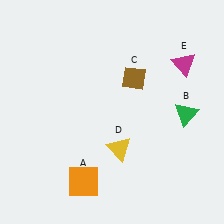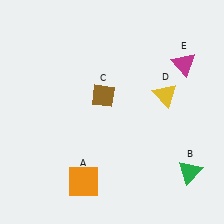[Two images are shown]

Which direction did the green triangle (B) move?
The green triangle (B) moved down.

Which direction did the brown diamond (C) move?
The brown diamond (C) moved left.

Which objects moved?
The objects that moved are: the green triangle (B), the brown diamond (C), the yellow triangle (D).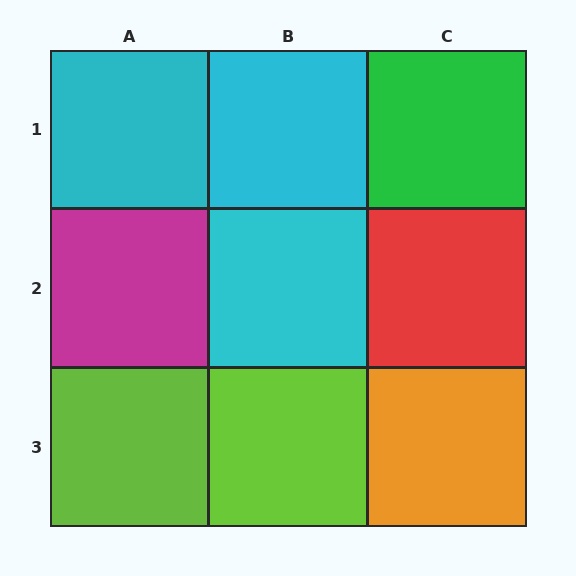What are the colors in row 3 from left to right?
Lime, lime, orange.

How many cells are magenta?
1 cell is magenta.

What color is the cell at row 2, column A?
Magenta.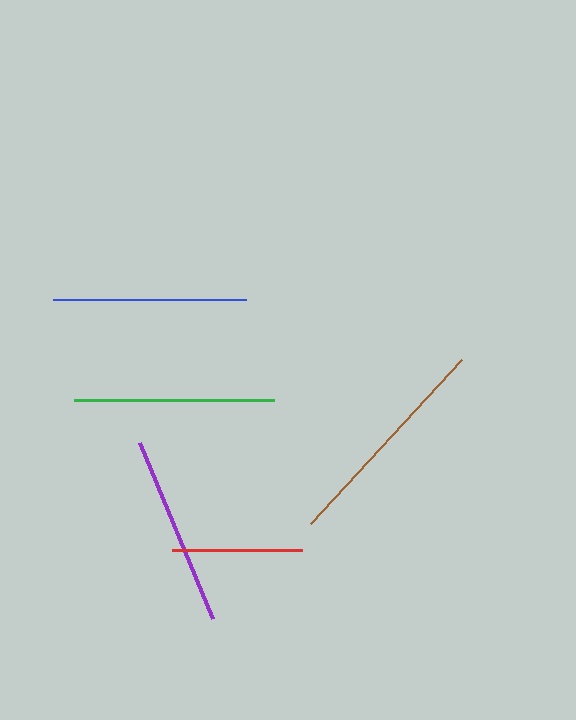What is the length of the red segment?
The red segment is approximately 129 pixels long.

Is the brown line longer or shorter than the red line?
The brown line is longer than the red line.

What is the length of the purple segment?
The purple segment is approximately 191 pixels long.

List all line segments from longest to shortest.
From longest to shortest: brown, green, blue, purple, red.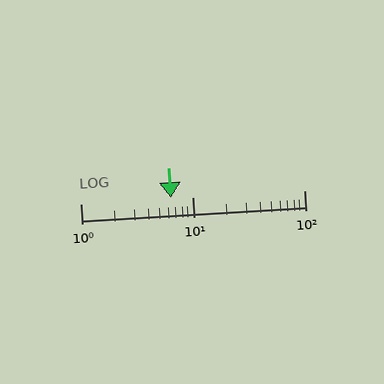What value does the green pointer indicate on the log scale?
The pointer indicates approximately 6.4.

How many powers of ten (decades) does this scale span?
The scale spans 2 decades, from 1 to 100.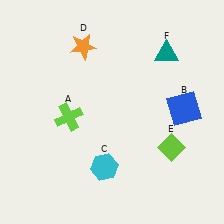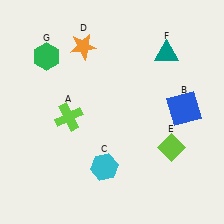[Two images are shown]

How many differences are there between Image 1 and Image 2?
There is 1 difference between the two images.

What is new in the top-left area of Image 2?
A green hexagon (G) was added in the top-left area of Image 2.